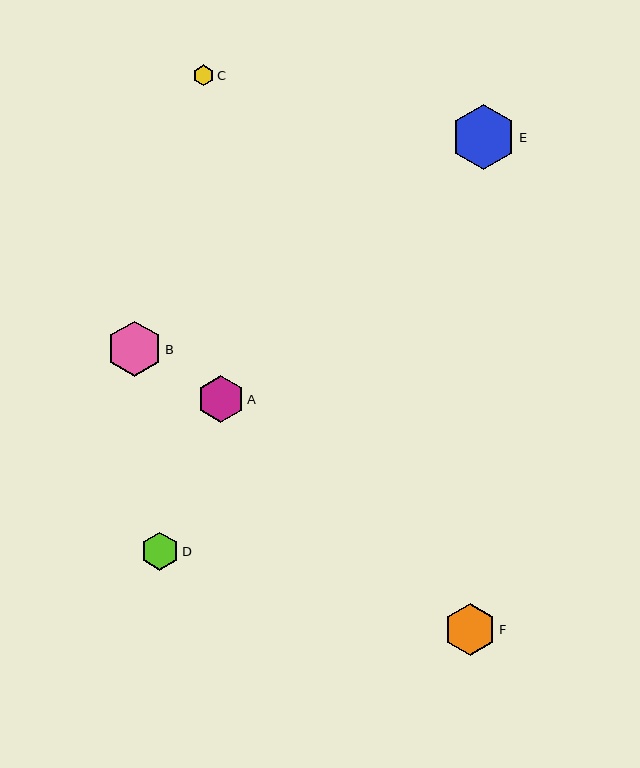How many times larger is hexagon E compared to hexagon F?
Hexagon E is approximately 1.3 times the size of hexagon F.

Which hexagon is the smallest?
Hexagon C is the smallest with a size of approximately 21 pixels.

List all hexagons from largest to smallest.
From largest to smallest: E, B, F, A, D, C.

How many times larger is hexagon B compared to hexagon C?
Hexagon B is approximately 2.6 times the size of hexagon C.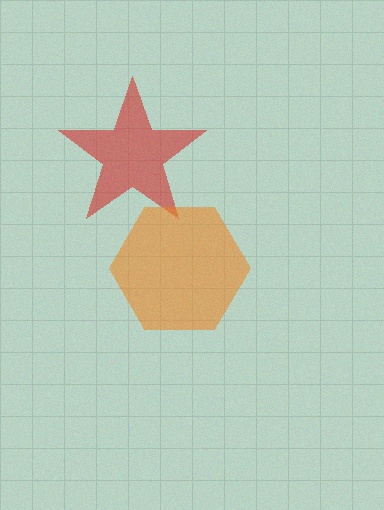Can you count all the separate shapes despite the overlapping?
Yes, there are 2 separate shapes.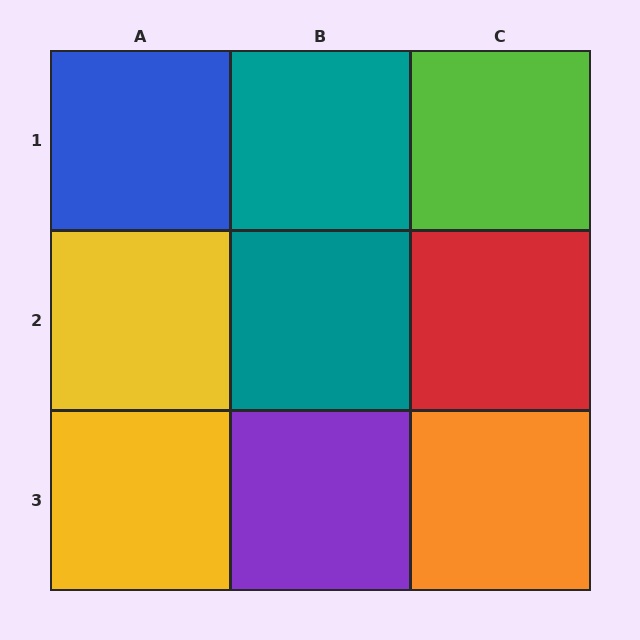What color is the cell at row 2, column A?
Yellow.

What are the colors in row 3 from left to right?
Yellow, purple, orange.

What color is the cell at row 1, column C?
Lime.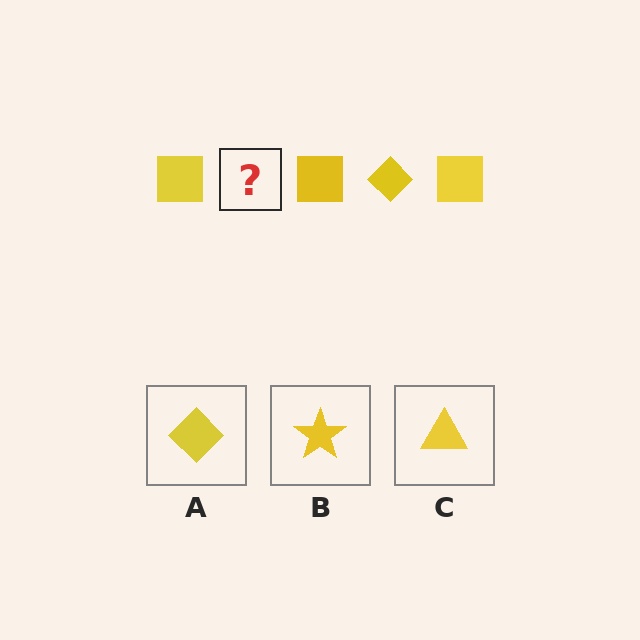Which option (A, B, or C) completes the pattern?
A.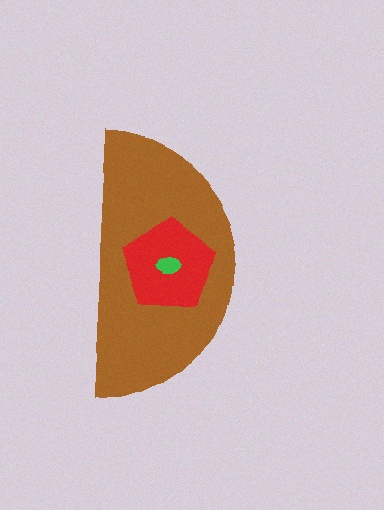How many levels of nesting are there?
3.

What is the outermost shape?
The brown semicircle.